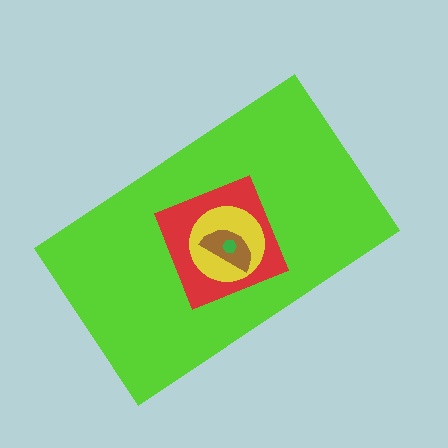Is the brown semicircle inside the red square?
Yes.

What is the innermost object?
The green hexagon.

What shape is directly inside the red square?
The yellow circle.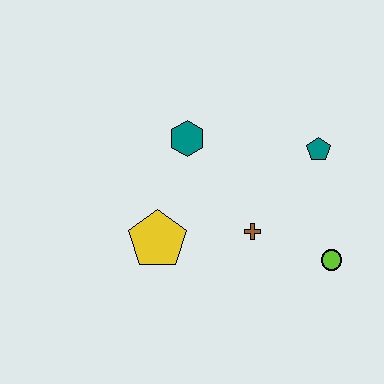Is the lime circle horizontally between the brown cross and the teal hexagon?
No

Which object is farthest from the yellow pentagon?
The teal pentagon is farthest from the yellow pentagon.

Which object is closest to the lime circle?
The brown cross is closest to the lime circle.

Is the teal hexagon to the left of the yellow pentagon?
No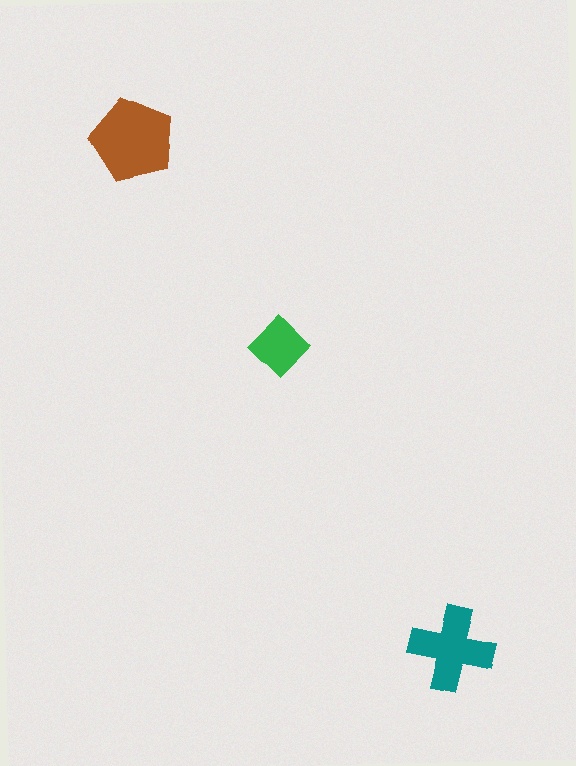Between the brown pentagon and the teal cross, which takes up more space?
The brown pentagon.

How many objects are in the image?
There are 3 objects in the image.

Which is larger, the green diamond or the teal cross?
The teal cross.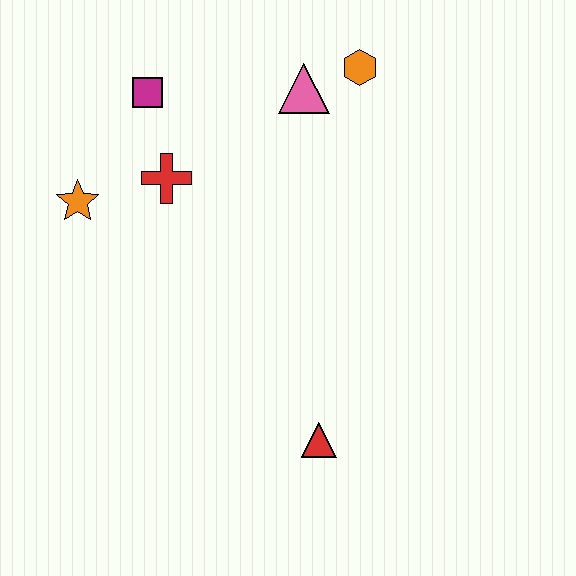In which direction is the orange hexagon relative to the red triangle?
The orange hexagon is above the red triangle.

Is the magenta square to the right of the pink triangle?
No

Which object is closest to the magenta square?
The red cross is closest to the magenta square.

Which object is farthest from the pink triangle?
The red triangle is farthest from the pink triangle.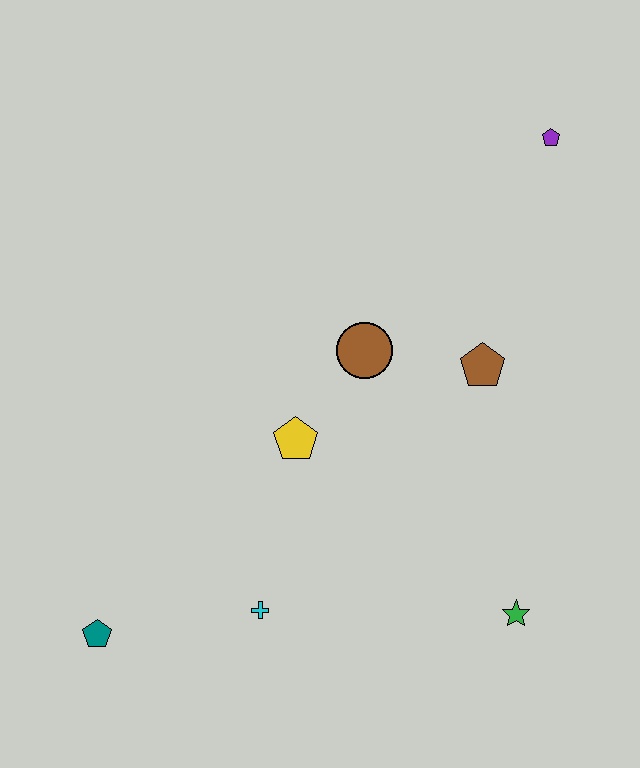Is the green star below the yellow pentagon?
Yes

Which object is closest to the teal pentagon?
The cyan cross is closest to the teal pentagon.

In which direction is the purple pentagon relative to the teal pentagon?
The purple pentagon is above the teal pentagon.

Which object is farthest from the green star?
The purple pentagon is farthest from the green star.